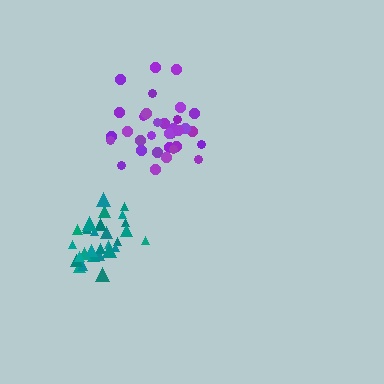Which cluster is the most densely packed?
Teal.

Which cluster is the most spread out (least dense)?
Purple.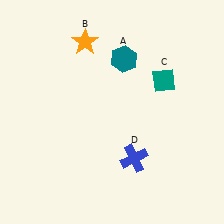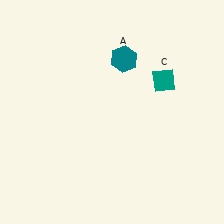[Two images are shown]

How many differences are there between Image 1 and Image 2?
There are 2 differences between the two images.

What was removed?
The orange star (B), the blue cross (D) were removed in Image 2.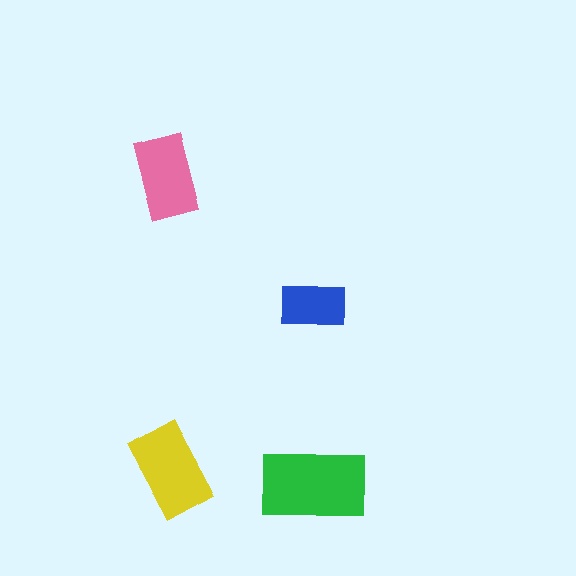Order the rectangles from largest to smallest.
the green one, the yellow one, the pink one, the blue one.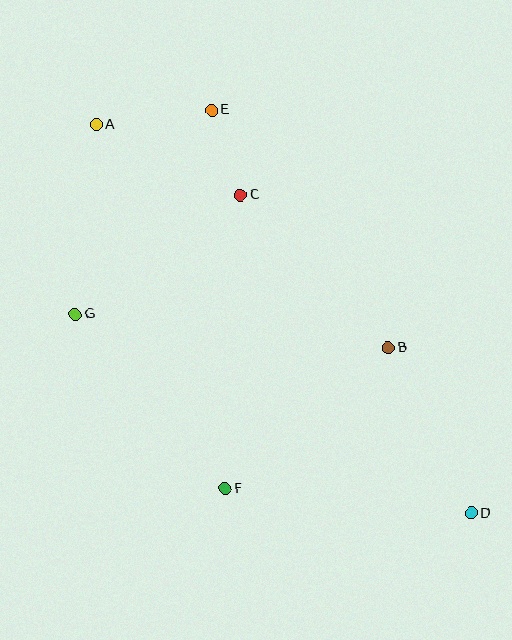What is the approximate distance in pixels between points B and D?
The distance between B and D is approximately 185 pixels.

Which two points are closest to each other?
Points C and E are closest to each other.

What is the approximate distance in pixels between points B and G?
The distance between B and G is approximately 315 pixels.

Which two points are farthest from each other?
Points A and D are farthest from each other.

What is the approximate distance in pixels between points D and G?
The distance between D and G is approximately 443 pixels.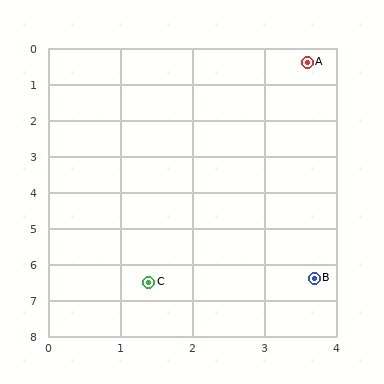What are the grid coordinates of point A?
Point A is at approximately (3.6, 0.4).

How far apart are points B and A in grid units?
Points B and A are about 6.0 grid units apart.